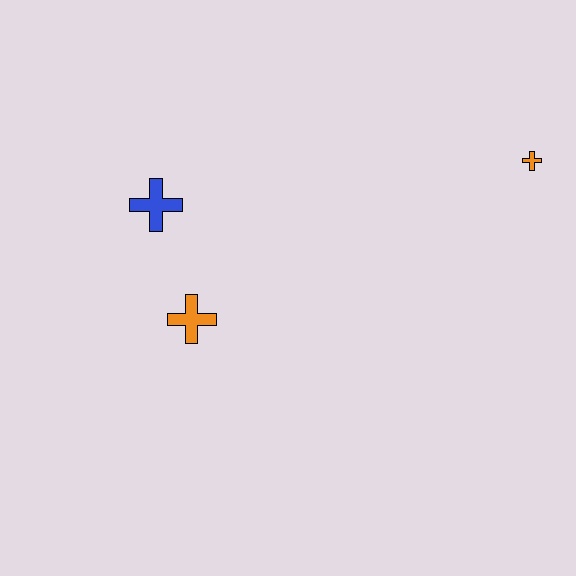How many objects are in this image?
There are 3 objects.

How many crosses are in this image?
There are 3 crosses.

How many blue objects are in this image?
There is 1 blue object.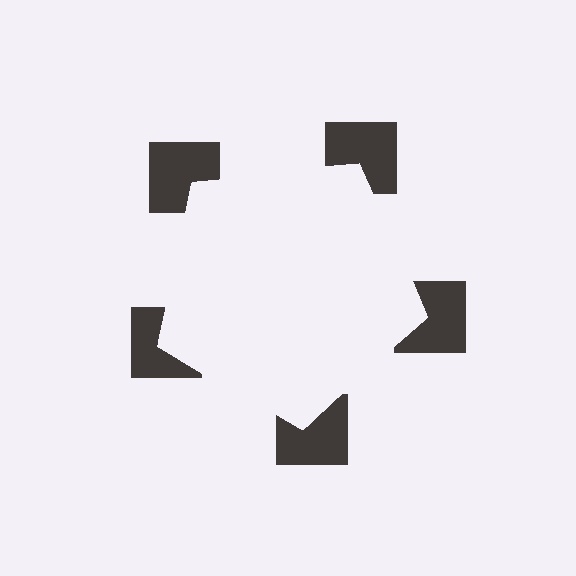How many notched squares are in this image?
There are 5 — one at each vertex of the illusory pentagon.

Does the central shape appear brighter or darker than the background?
It typically appears slightly brighter than the background, even though no actual brightness change is drawn.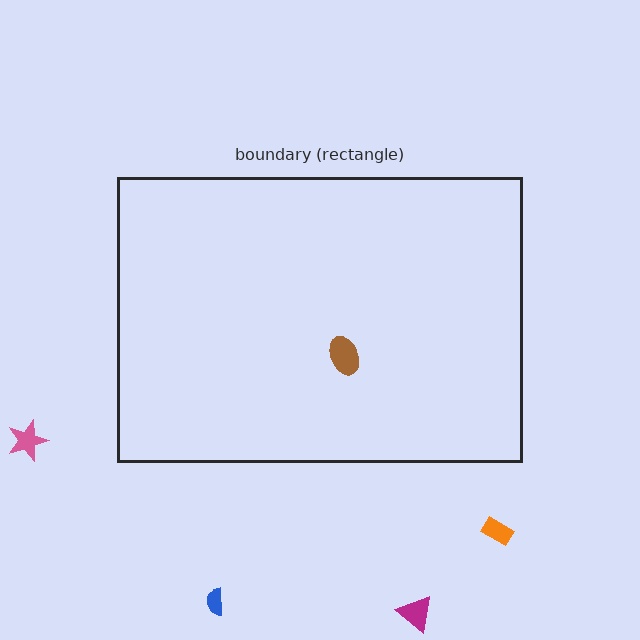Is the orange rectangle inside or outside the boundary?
Outside.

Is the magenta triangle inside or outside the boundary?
Outside.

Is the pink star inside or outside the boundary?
Outside.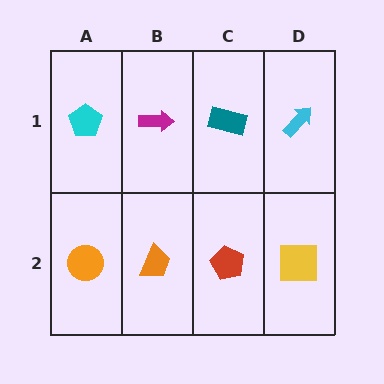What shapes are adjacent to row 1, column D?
A yellow square (row 2, column D), a teal rectangle (row 1, column C).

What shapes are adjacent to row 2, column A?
A cyan pentagon (row 1, column A), an orange trapezoid (row 2, column B).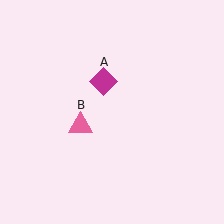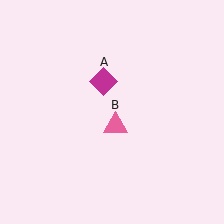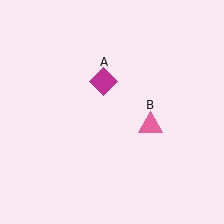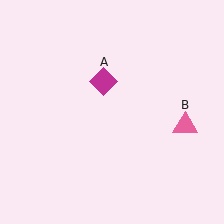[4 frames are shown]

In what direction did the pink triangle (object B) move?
The pink triangle (object B) moved right.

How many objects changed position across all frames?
1 object changed position: pink triangle (object B).